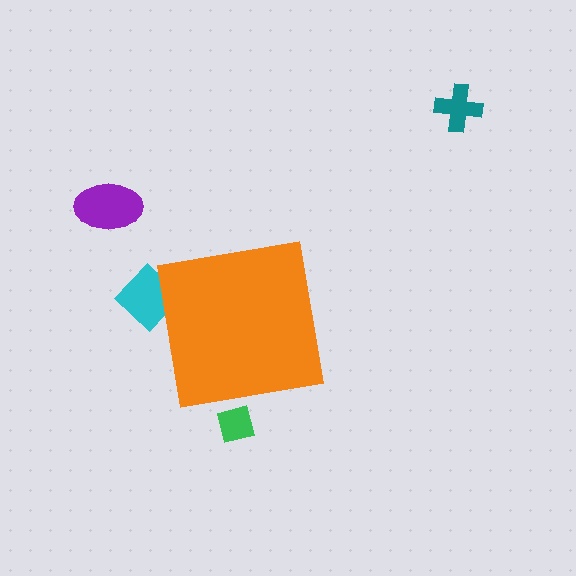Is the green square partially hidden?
Yes, the green square is partially hidden behind the orange square.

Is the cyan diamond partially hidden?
Yes, the cyan diamond is partially hidden behind the orange square.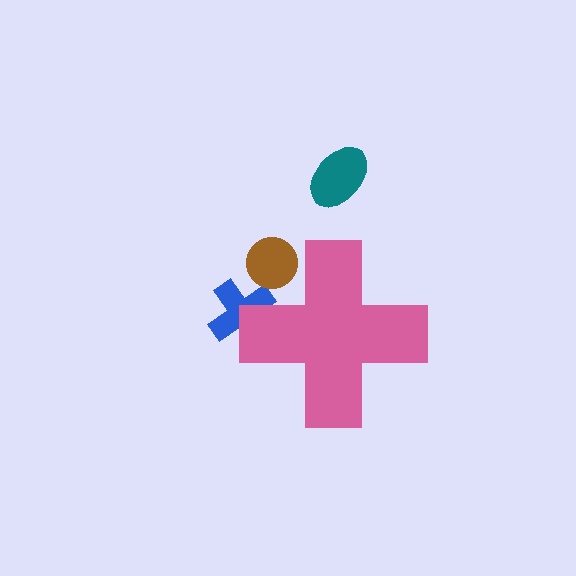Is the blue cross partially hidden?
Yes, the blue cross is partially hidden behind the pink cross.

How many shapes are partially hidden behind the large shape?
2 shapes are partially hidden.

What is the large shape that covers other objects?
A pink cross.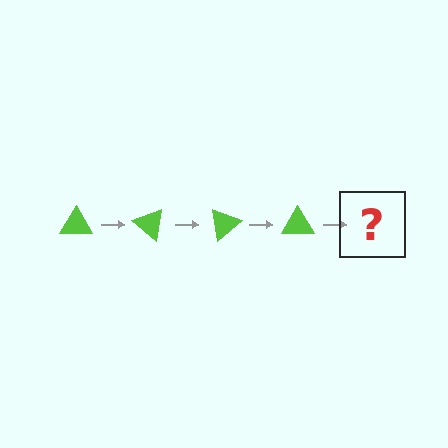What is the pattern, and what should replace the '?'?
The pattern is that the triangle rotates 40 degrees each step. The '?' should be a lime triangle rotated 160 degrees.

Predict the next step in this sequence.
The next step is a lime triangle rotated 160 degrees.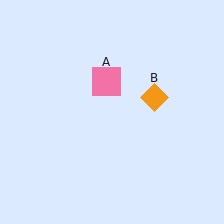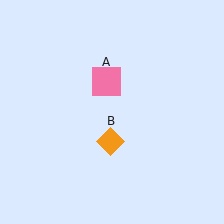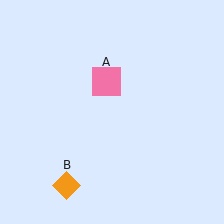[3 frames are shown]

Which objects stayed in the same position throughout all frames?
Pink square (object A) remained stationary.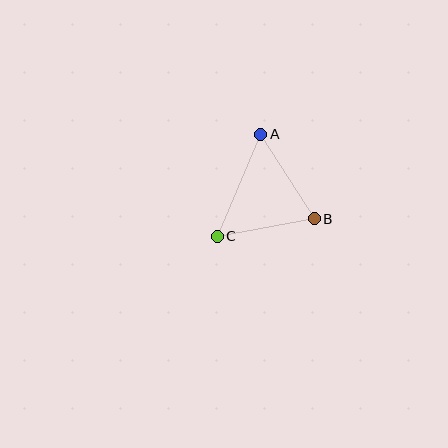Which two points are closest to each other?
Points B and C are closest to each other.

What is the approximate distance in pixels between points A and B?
The distance between A and B is approximately 100 pixels.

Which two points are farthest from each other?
Points A and C are farthest from each other.